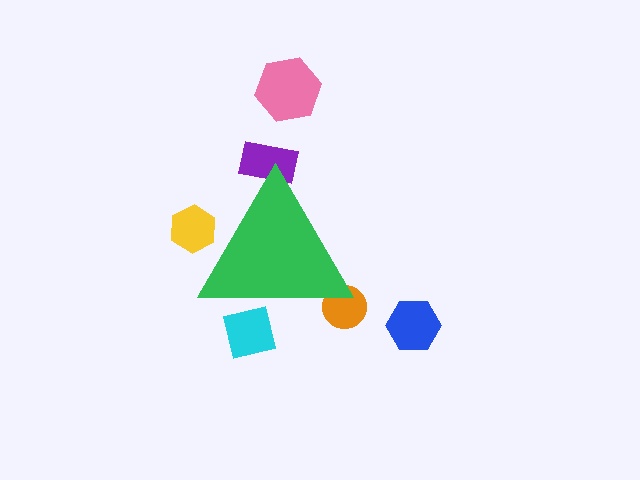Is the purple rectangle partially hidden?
Yes, the purple rectangle is partially hidden behind the green triangle.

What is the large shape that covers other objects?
A green triangle.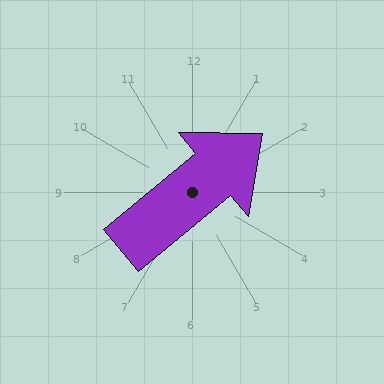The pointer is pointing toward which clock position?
Roughly 2 o'clock.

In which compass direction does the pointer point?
Northeast.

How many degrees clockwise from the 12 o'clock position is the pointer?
Approximately 50 degrees.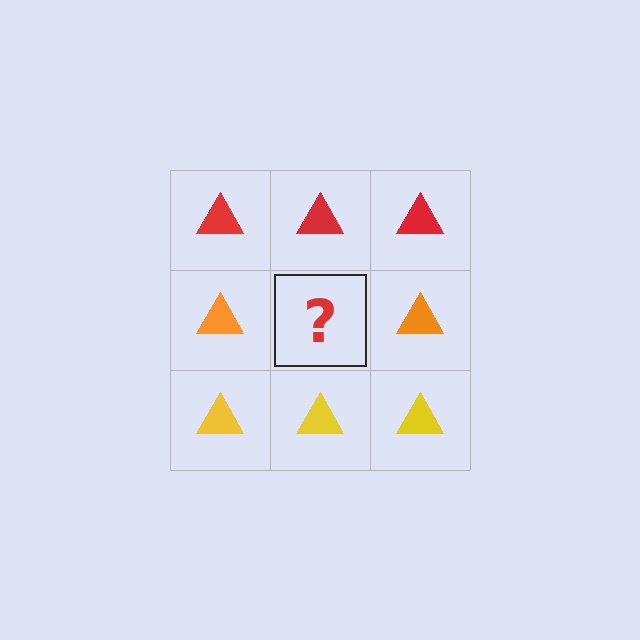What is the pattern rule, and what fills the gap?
The rule is that each row has a consistent color. The gap should be filled with an orange triangle.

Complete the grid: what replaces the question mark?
The question mark should be replaced with an orange triangle.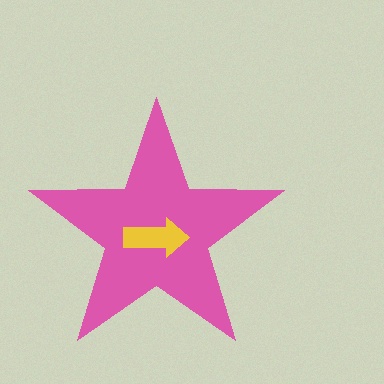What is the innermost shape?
The yellow arrow.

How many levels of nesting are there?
2.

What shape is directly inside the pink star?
The yellow arrow.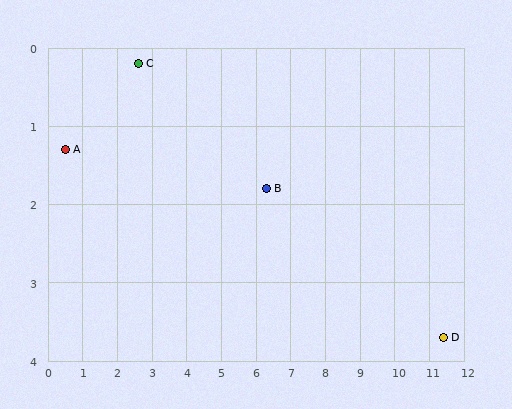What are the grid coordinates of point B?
Point B is at approximately (6.3, 1.8).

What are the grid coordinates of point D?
Point D is at approximately (11.4, 3.7).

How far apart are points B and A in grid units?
Points B and A are about 5.8 grid units apart.